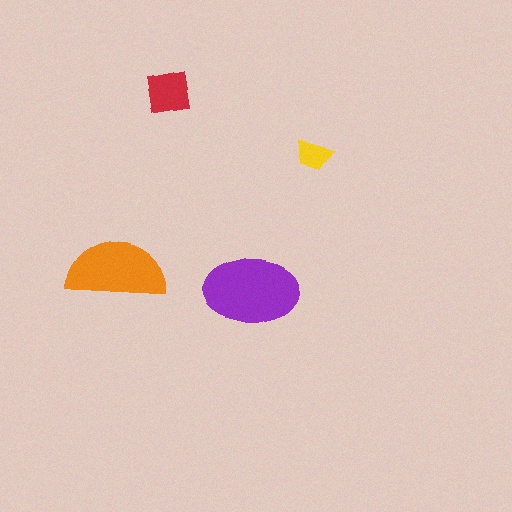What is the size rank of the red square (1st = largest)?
3rd.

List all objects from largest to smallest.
The purple ellipse, the orange semicircle, the red square, the yellow trapezoid.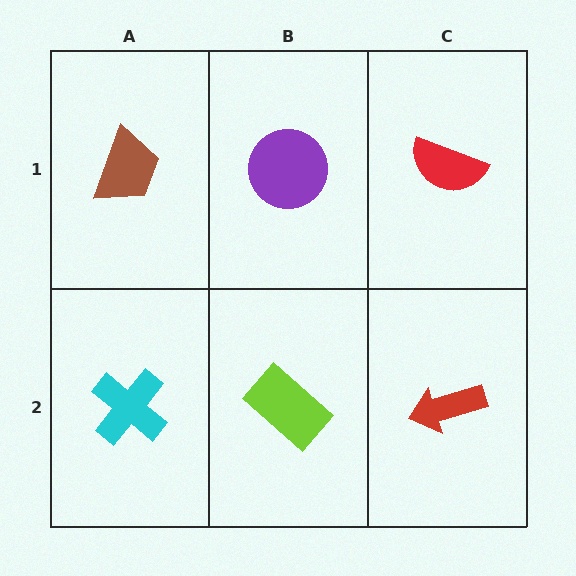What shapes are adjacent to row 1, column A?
A cyan cross (row 2, column A), a purple circle (row 1, column B).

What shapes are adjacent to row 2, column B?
A purple circle (row 1, column B), a cyan cross (row 2, column A), a red arrow (row 2, column C).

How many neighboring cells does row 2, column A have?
2.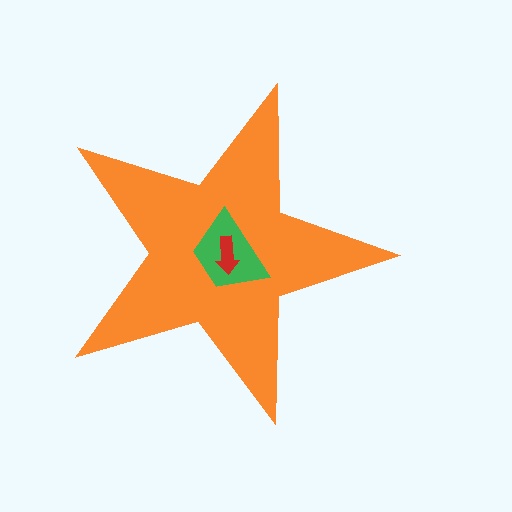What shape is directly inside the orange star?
The green trapezoid.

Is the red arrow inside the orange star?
Yes.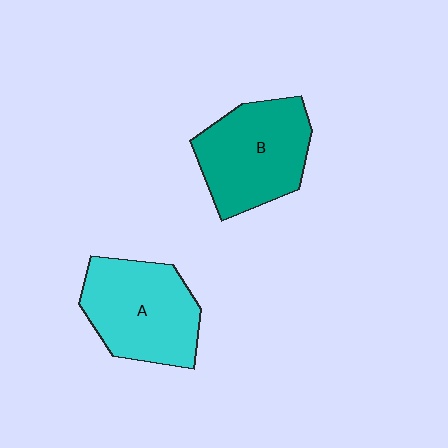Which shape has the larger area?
Shape A (cyan).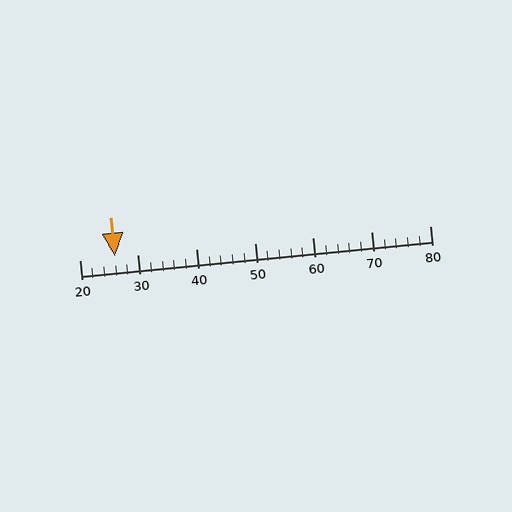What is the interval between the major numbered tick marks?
The major tick marks are spaced 10 units apart.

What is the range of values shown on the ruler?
The ruler shows values from 20 to 80.